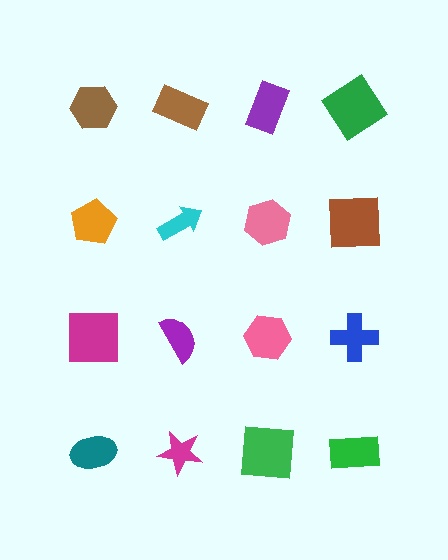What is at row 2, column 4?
A brown square.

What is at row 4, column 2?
A magenta star.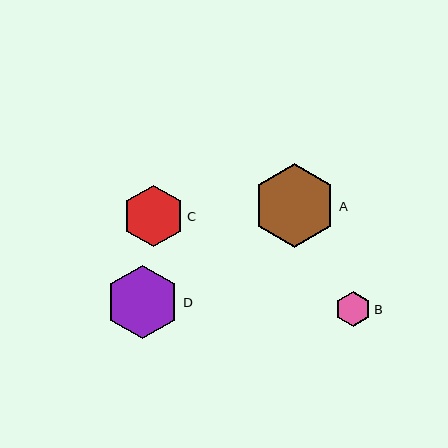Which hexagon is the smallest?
Hexagon B is the smallest with a size of approximately 36 pixels.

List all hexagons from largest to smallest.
From largest to smallest: A, D, C, B.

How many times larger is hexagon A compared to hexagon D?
Hexagon A is approximately 1.1 times the size of hexagon D.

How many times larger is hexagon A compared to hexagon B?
Hexagon A is approximately 2.3 times the size of hexagon B.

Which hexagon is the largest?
Hexagon A is the largest with a size of approximately 83 pixels.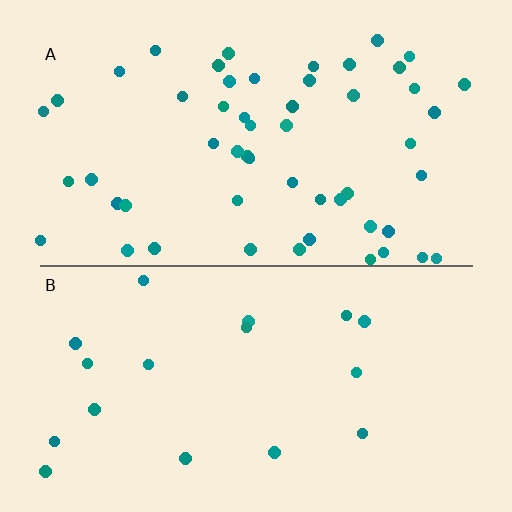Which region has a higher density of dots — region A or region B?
A (the top).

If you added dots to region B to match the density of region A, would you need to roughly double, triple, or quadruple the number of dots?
Approximately triple.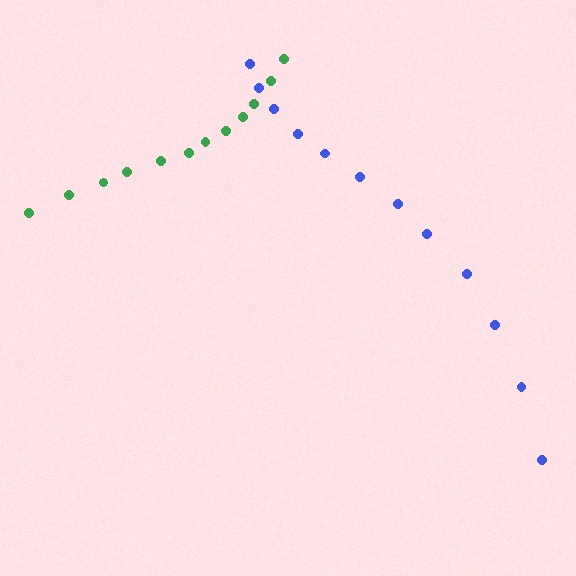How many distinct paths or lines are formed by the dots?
There are 2 distinct paths.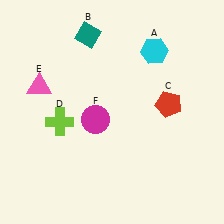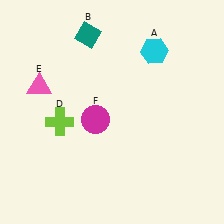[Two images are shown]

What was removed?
The red pentagon (C) was removed in Image 2.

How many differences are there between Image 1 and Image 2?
There is 1 difference between the two images.